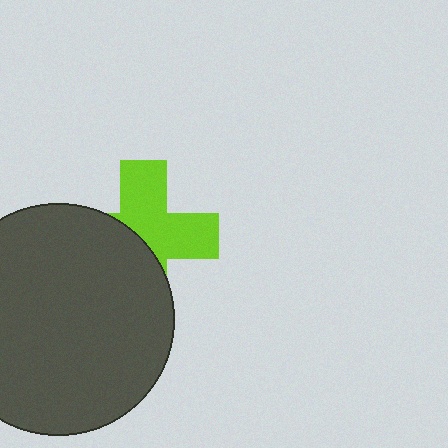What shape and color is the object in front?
The object in front is a dark gray circle.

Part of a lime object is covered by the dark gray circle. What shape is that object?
It is a cross.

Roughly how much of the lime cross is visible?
About half of it is visible (roughly 53%).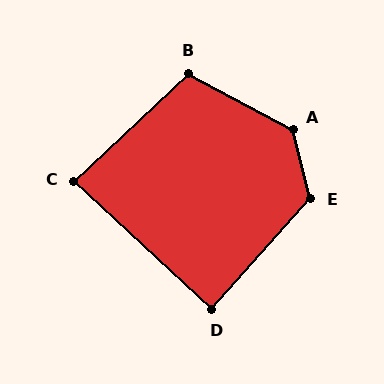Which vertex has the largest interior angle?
A, at approximately 133 degrees.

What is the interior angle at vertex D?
Approximately 89 degrees (approximately right).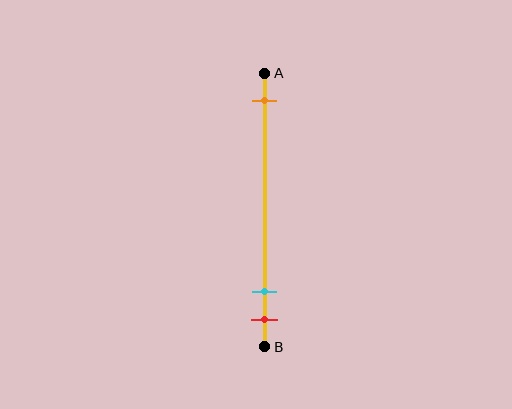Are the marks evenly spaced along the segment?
No, the marks are not evenly spaced.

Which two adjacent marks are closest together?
The cyan and red marks are the closest adjacent pair.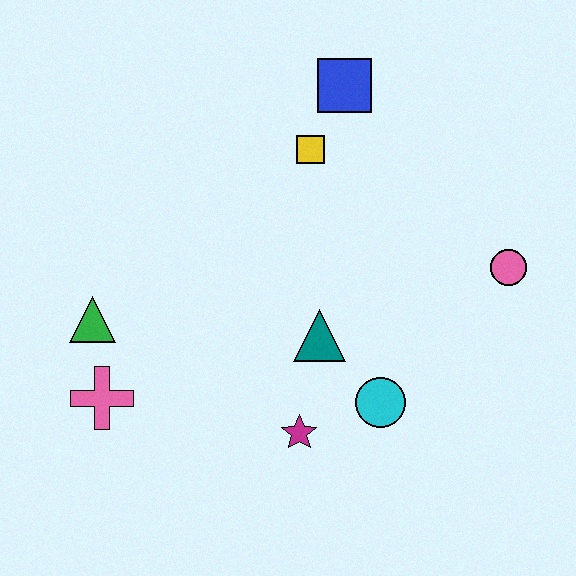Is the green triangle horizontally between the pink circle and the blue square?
No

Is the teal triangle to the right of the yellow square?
Yes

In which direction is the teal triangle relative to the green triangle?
The teal triangle is to the right of the green triangle.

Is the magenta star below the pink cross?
Yes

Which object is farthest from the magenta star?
The blue square is farthest from the magenta star.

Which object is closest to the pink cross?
The green triangle is closest to the pink cross.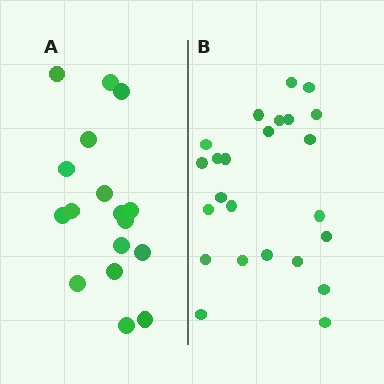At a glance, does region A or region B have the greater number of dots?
Region B (the right region) has more dots.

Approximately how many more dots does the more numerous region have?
Region B has roughly 8 or so more dots than region A.